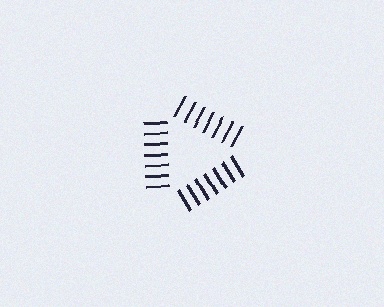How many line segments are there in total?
21 — 7 along each of the 3 edges.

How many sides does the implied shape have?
3 sides — the line-ends trace a triangle.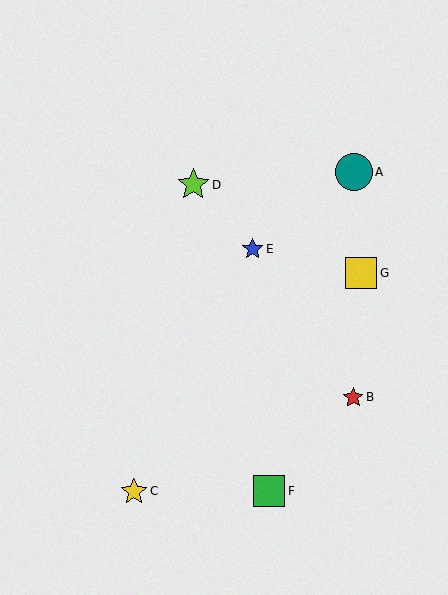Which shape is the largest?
The teal circle (labeled A) is the largest.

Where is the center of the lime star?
The center of the lime star is at (193, 185).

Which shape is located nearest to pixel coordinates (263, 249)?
The blue star (labeled E) at (253, 249) is nearest to that location.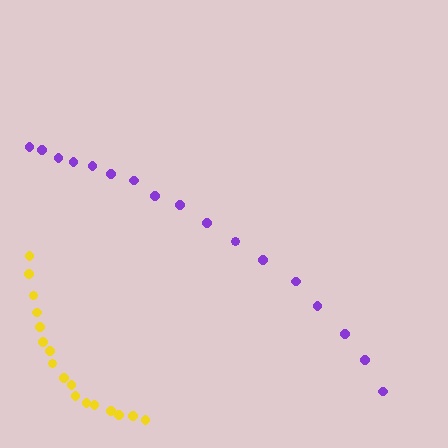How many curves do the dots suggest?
There are 2 distinct paths.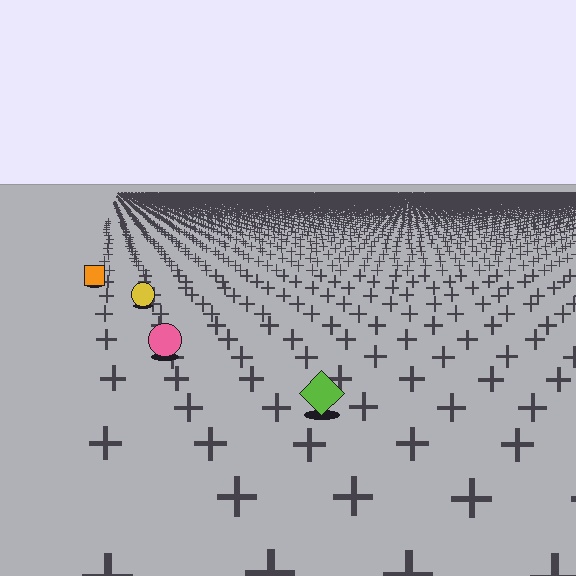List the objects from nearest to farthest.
From nearest to farthest: the lime diamond, the pink circle, the yellow circle, the orange square.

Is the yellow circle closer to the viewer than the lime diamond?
No. The lime diamond is closer — you can tell from the texture gradient: the ground texture is coarser near it.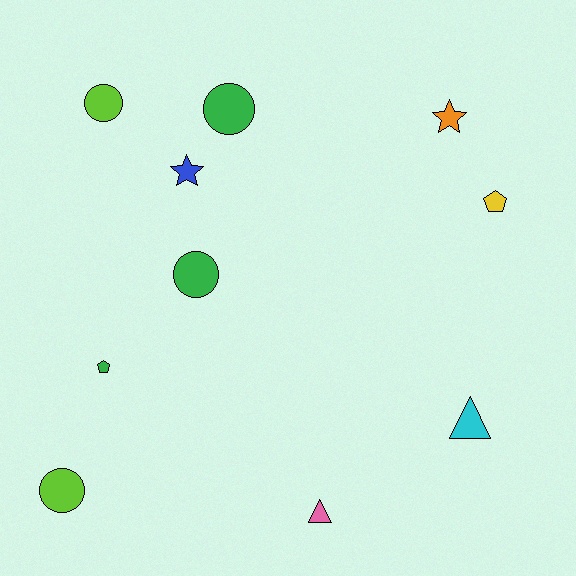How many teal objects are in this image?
There are no teal objects.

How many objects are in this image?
There are 10 objects.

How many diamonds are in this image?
There are no diamonds.